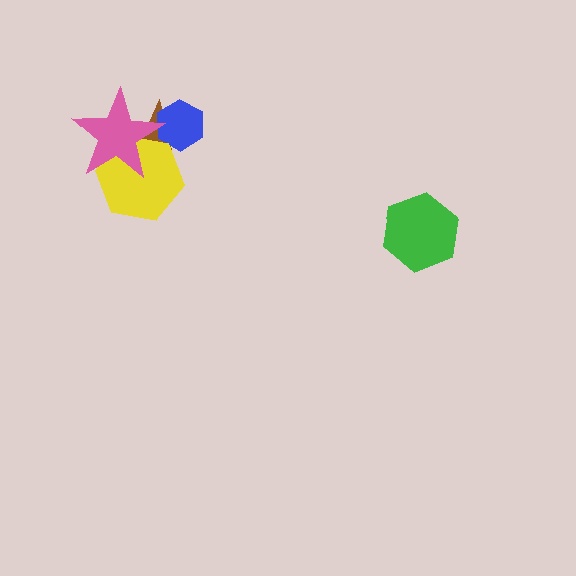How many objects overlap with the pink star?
3 objects overlap with the pink star.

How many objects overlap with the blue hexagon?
2 objects overlap with the blue hexagon.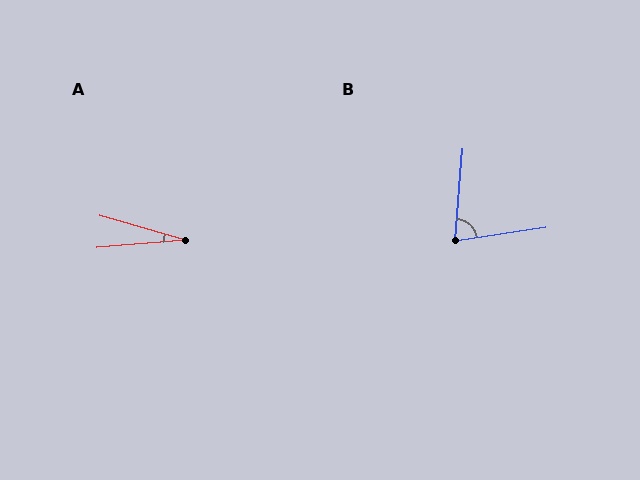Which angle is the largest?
B, at approximately 77 degrees.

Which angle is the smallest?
A, at approximately 21 degrees.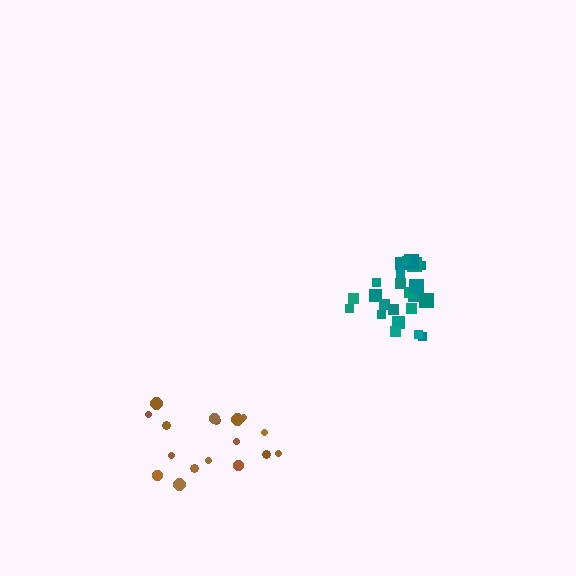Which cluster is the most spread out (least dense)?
Brown.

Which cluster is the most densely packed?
Teal.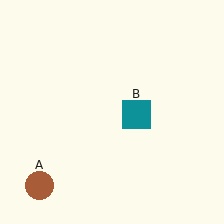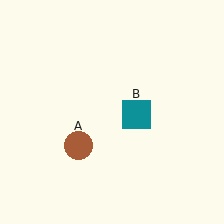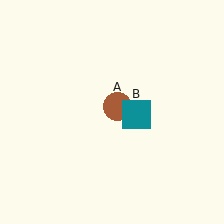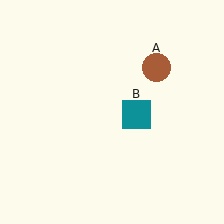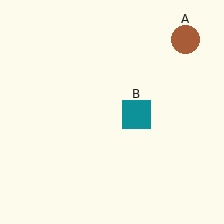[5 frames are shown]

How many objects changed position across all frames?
1 object changed position: brown circle (object A).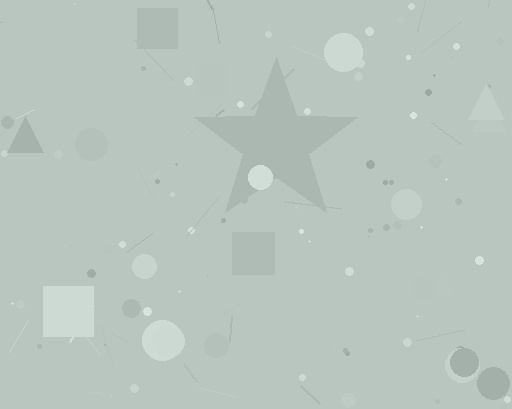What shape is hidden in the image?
A star is hidden in the image.